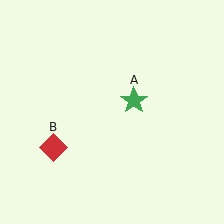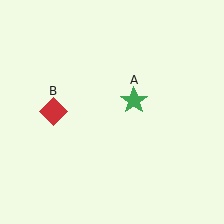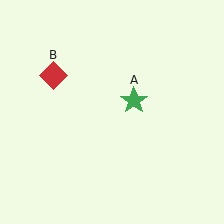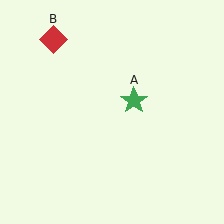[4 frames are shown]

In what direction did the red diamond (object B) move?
The red diamond (object B) moved up.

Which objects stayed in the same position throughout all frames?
Green star (object A) remained stationary.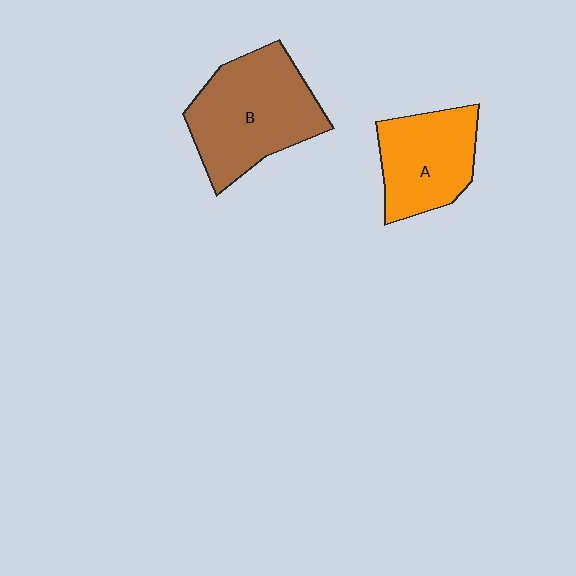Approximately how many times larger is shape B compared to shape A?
Approximately 1.4 times.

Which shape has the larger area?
Shape B (brown).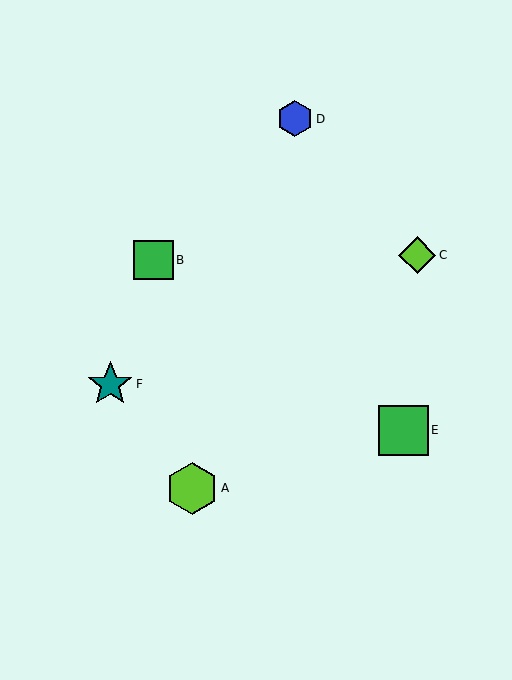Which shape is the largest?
The lime hexagon (labeled A) is the largest.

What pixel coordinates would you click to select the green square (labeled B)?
Click at (153, 260) to select the green square B.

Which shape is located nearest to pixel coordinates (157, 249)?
The green square (labeled B) at (153, 260) is nearest to that location.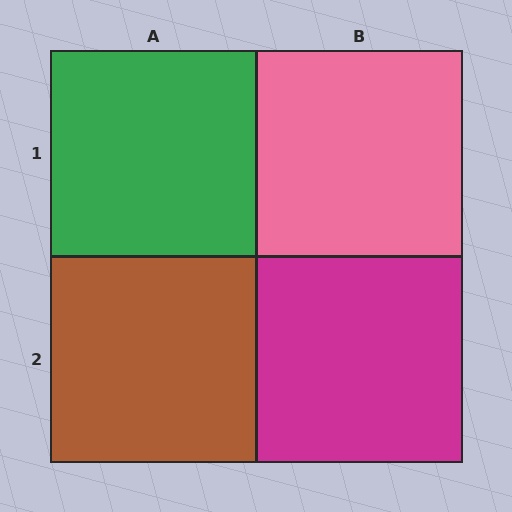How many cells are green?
1 cell is green.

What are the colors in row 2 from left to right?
Brown, magenta.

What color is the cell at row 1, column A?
Green.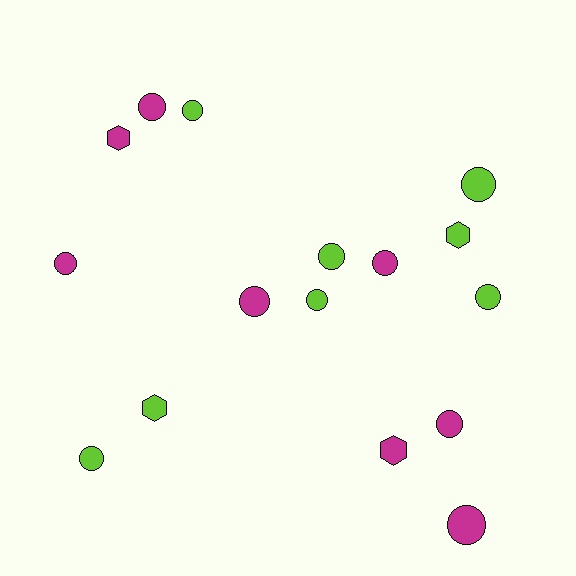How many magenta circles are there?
There are 6 magenta circles.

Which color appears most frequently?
Lime, with 8 objects.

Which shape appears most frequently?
Circle, with 12 objects.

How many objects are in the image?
There are 16 objects.